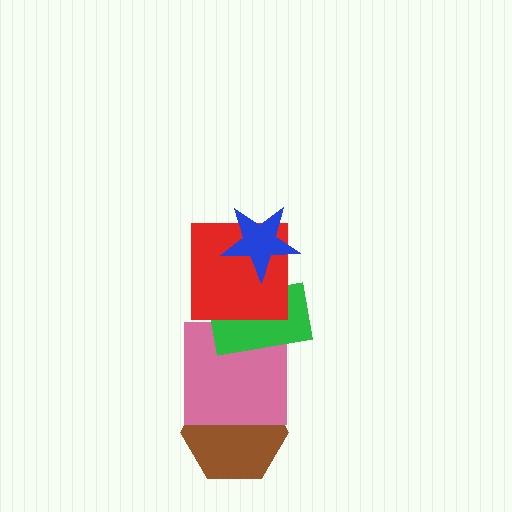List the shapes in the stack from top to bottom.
From top to bottom: the blue star, the red square, the green rectangle, the pink square, the brown hexagon.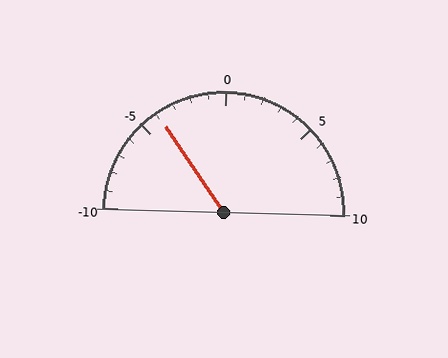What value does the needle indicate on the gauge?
The needle indicates approximately -4.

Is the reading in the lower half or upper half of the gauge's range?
The reading is in the lower half of the range (-10 to 10).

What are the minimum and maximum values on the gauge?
The gauge ranges from -10 to 10.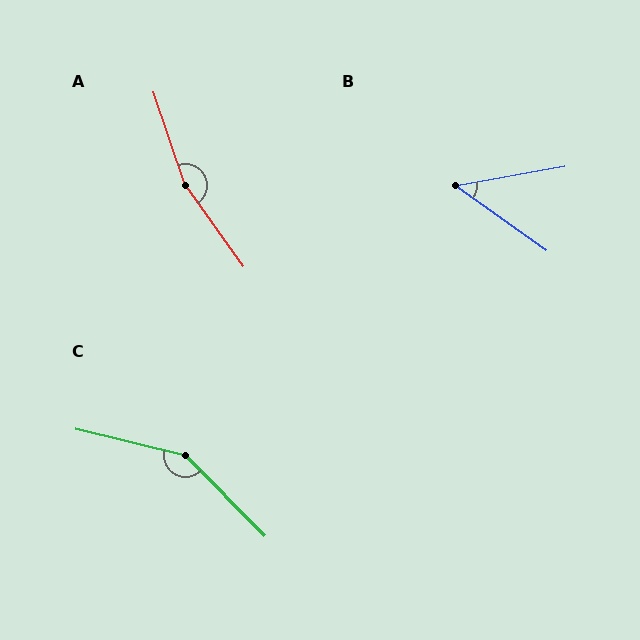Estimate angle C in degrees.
Approximately 148 degrees.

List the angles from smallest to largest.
B (45°), C (148°), A (162°).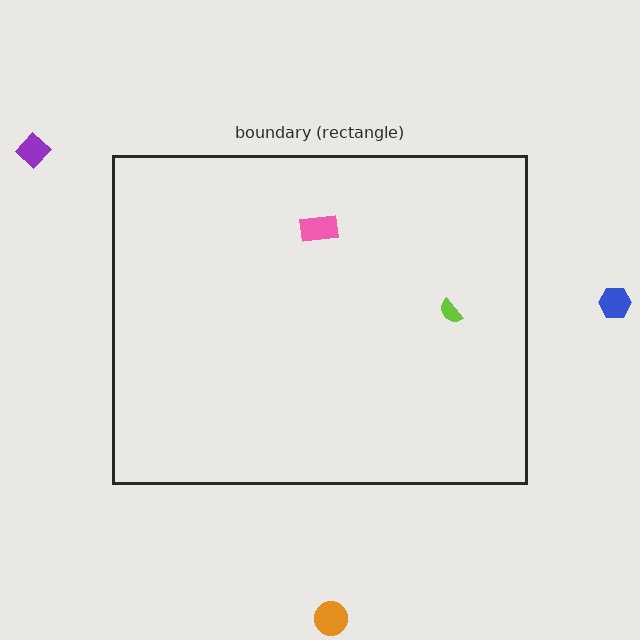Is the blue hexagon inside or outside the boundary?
Outside.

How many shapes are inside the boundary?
2 inside, 3 outside.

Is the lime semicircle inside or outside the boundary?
Inside.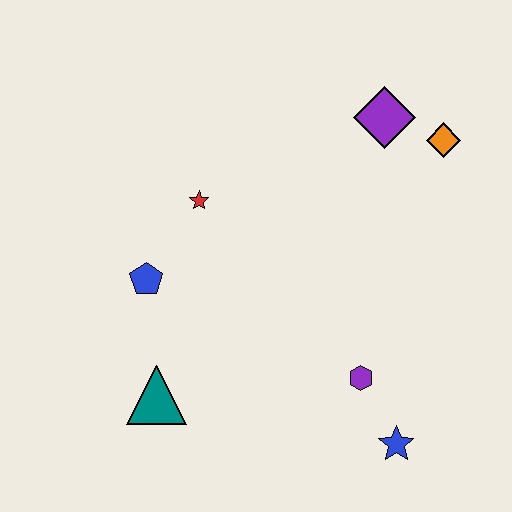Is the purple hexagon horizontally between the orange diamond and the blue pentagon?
Yes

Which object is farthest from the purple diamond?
The teal triangle is farthest from the purple diamond.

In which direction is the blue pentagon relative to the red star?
The blue pentagon is below the red star.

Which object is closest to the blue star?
The purple hexagon is closest to the blue star.